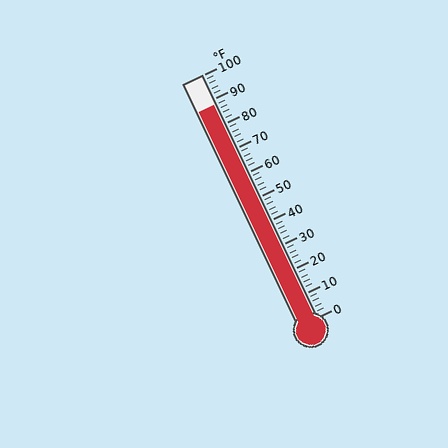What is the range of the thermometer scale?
The thermometer scale ranges from 0°F to 100°F.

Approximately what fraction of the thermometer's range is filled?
The thermometer is filled to approximately 90% of its range.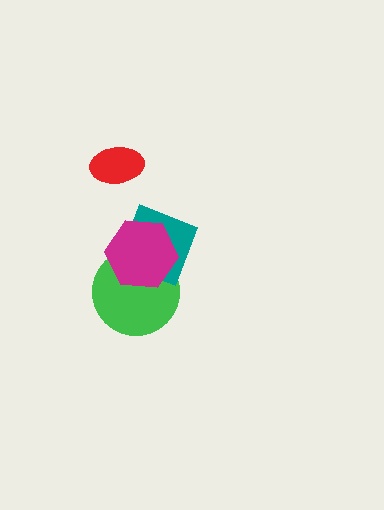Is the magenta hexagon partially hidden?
No, no other shape covers it.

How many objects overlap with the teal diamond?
2 objects overlap with the teal diamond.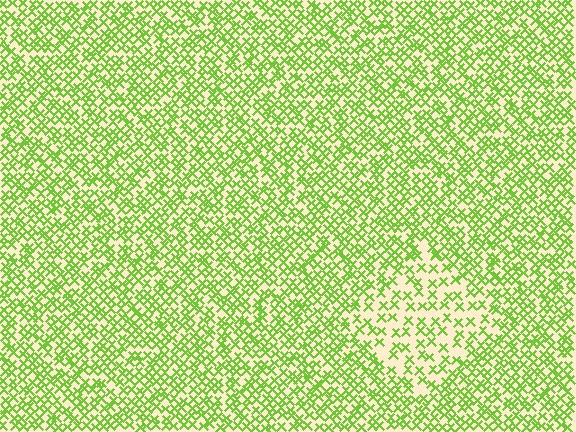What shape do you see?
I see a diamond.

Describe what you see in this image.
The image contains small lime elements arranged at two different densities. A diamond-shaped region is visible where the elements are less densely packed than the surrounding area.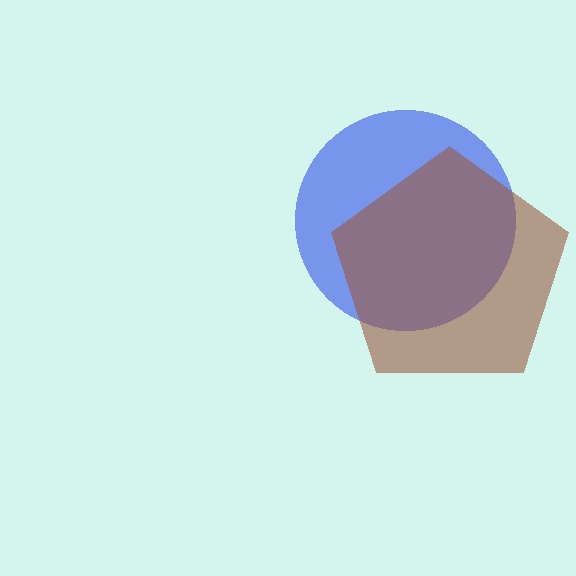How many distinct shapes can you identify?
There are 2 distinct shapes: a blue circle, a brown pentagon.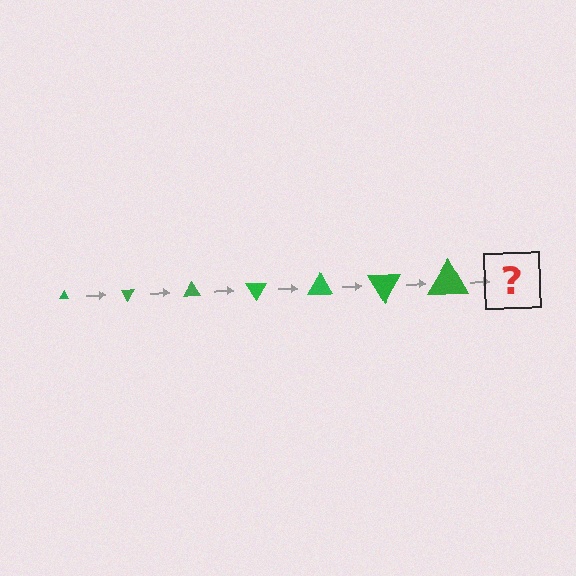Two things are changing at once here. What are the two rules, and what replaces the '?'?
The two rules are that the triangle grows larger each step and it rotates 60 degrees each step. The '?' should be a triangle, larger than the previous one and rotated 420 degrees from the start.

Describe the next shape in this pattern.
It should be a triangle, larger than the previous one and rotated 420 degrees from the start.